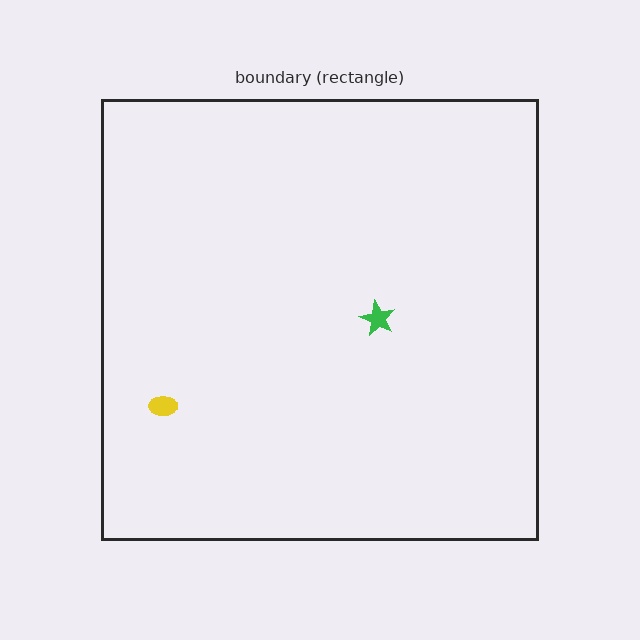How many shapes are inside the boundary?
2 inside, 0 outside.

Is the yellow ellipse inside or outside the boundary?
Inside.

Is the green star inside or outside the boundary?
Inside.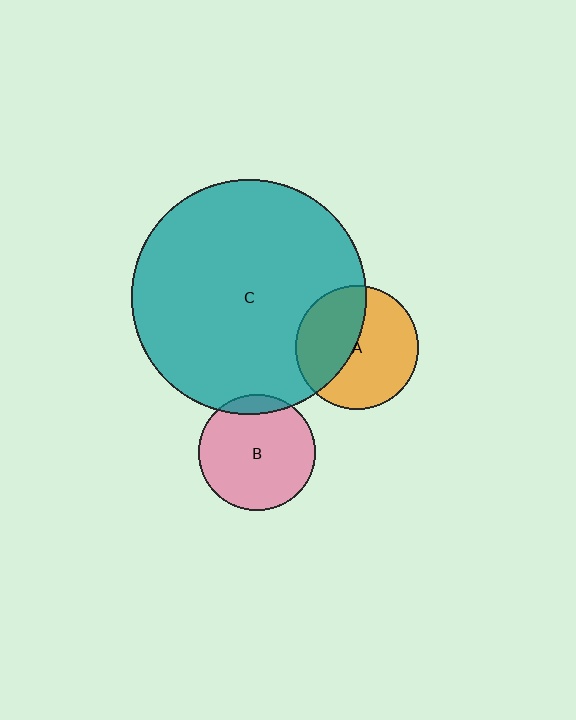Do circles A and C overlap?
Yes.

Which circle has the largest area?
Circle C (teal).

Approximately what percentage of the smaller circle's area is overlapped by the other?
Approximately 45%.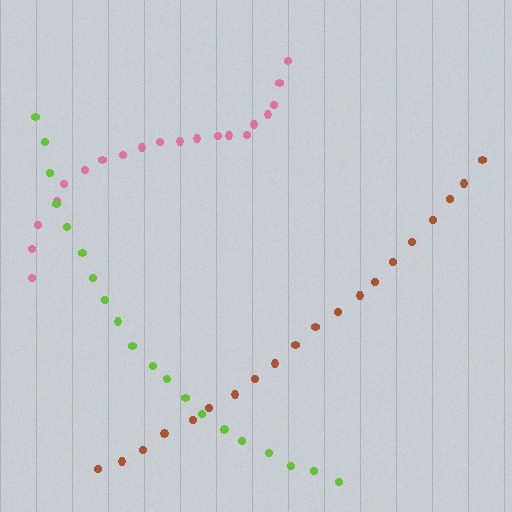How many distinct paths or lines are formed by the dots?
There are 3 distinct paths.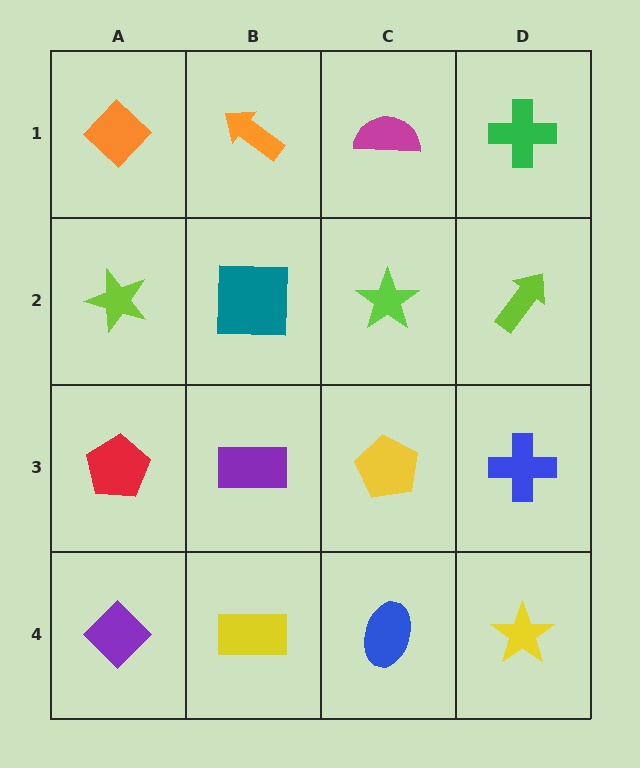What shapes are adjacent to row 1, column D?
A lime arrow (row 2, column D), a magenta semicircle (row 1, column C).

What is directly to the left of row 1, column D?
A magenta semicircle.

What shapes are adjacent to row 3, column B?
A teal square (row 2, column B), a yellow rectangle (row 4, column B), a red pentagon (row 3, column A), a yellow pentagon (row 3, column C).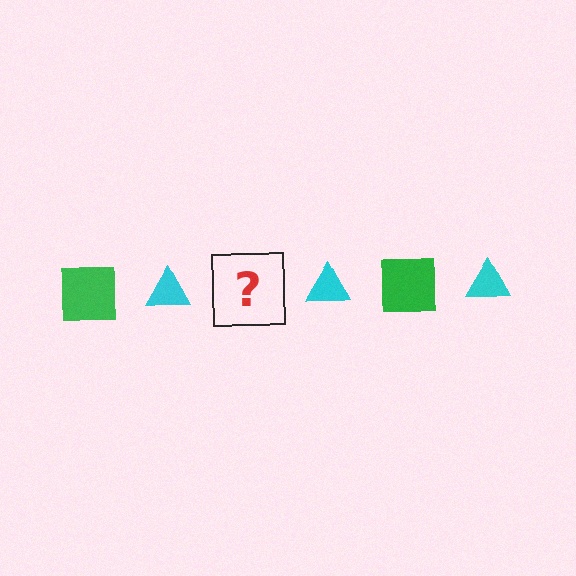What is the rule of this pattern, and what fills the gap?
The rule is that the pattern alternates between green square and cyan triangle. The gap should be filled with a green square.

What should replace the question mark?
The question mark should be replaced with a green square.